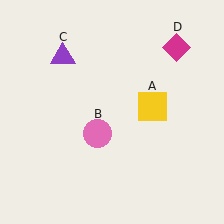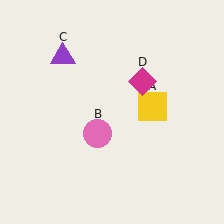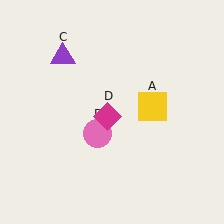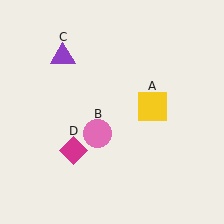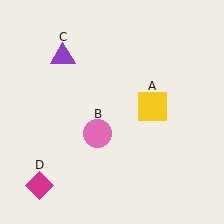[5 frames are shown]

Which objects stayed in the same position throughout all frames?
Yellow square (object A) and pink circle (object B) and purple triangle (object C) remained stationary.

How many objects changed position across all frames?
1 object changed position: magenta diamond (object D).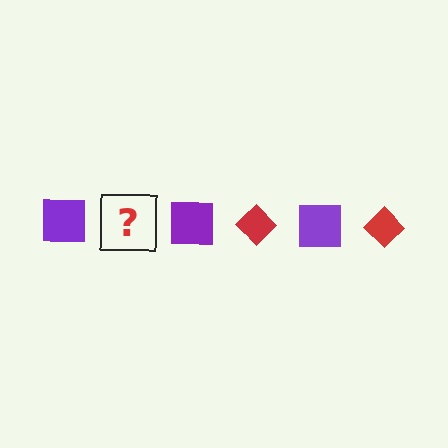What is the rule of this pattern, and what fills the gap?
The rule is that the pattern alternates between purple square and red diamond. The gap should be filled with a red diamond.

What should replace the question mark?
The question mark should be replaced with a red diamond.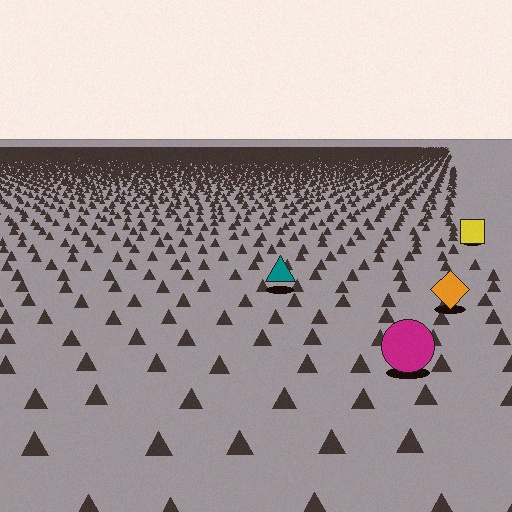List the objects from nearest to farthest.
From nearest to farthest: the magenta circle, the orange diamond, the teal triangle, the yellow square.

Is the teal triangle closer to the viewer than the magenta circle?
No. The magenta circle is closer — you can tell from the texture gradient: the ground texture is coarser near it.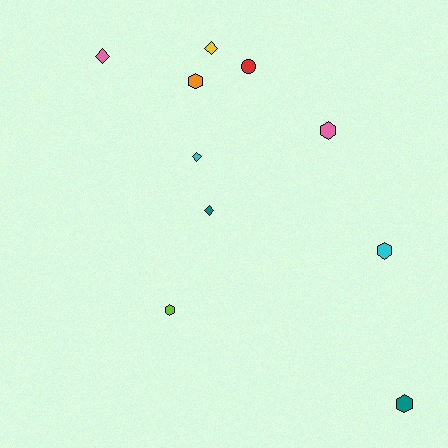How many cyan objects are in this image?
There are 2 cyan objects.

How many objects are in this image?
There are 10 objects.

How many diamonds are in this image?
There are 4 diamonds.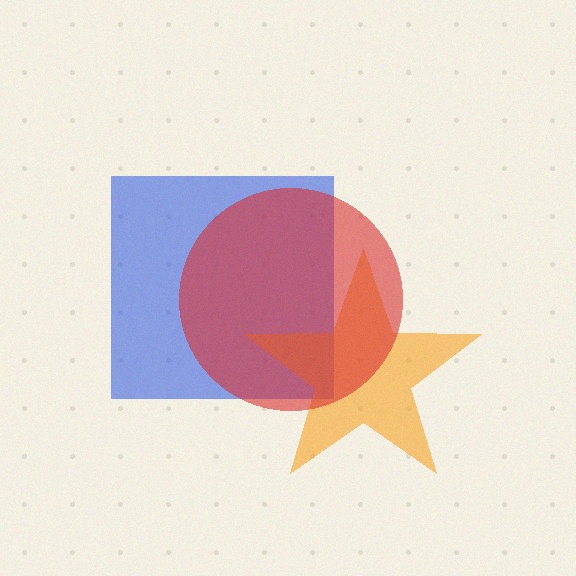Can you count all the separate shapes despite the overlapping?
Yes, there are 3 separate shapes.